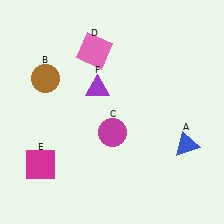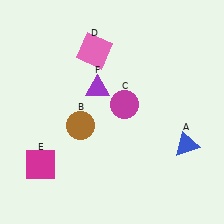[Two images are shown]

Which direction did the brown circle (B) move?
The brown circle (B) moved down.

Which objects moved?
The objects that moved are: the brown circle (B), the magenta circle (C).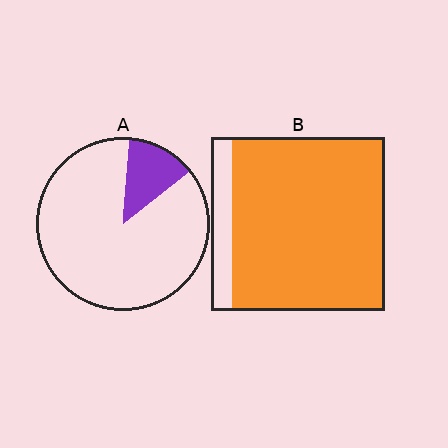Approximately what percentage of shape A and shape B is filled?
A is approximately 15% and B is approximately 90%.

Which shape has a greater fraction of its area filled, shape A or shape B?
Shape B.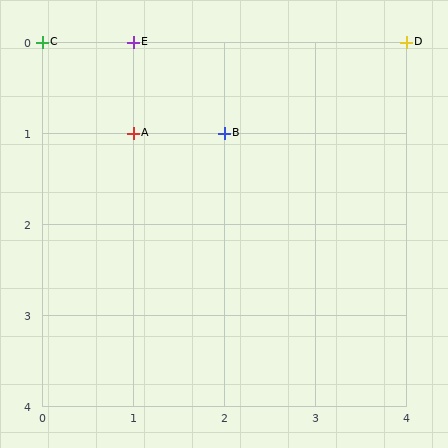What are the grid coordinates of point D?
Point D is at grid coordinates (4, 0).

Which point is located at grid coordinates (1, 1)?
Point A is at (1, 1).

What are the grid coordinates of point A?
Point A is at grid coordinates (1, 1).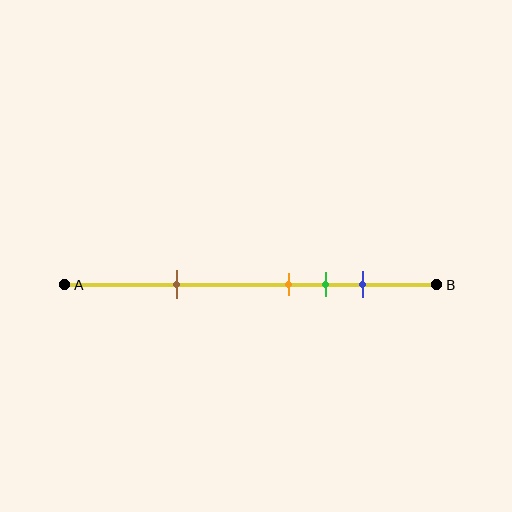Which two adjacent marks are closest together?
The orange and green marks are the closest adjacent pair.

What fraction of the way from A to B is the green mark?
The green mark is approximately 70% (0.7) of the way from A to B.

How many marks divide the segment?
There are 4 marks dividing the segment.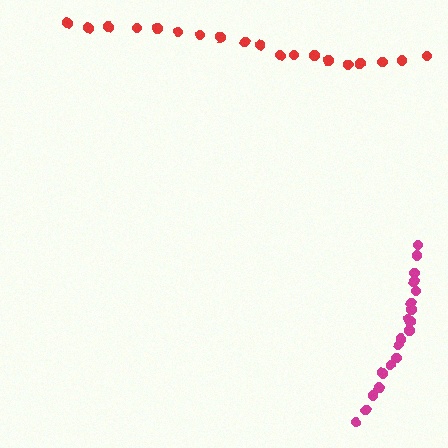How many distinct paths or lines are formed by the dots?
There are 2 distinct paths.